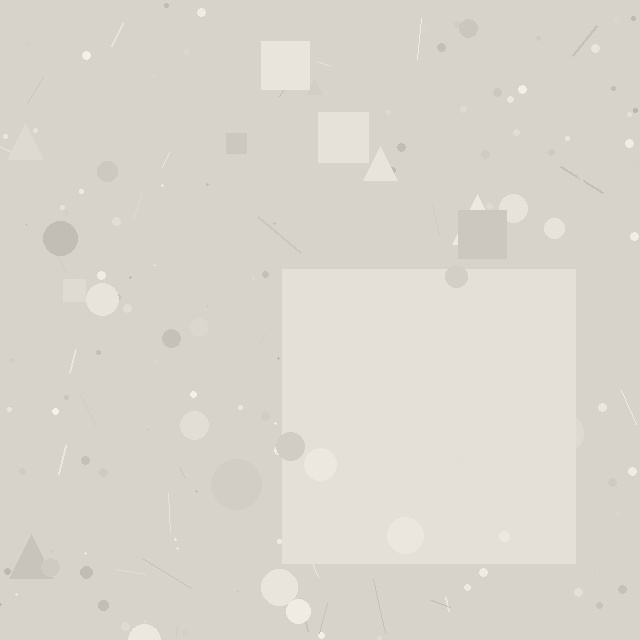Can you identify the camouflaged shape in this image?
The camouflaged shape is a square.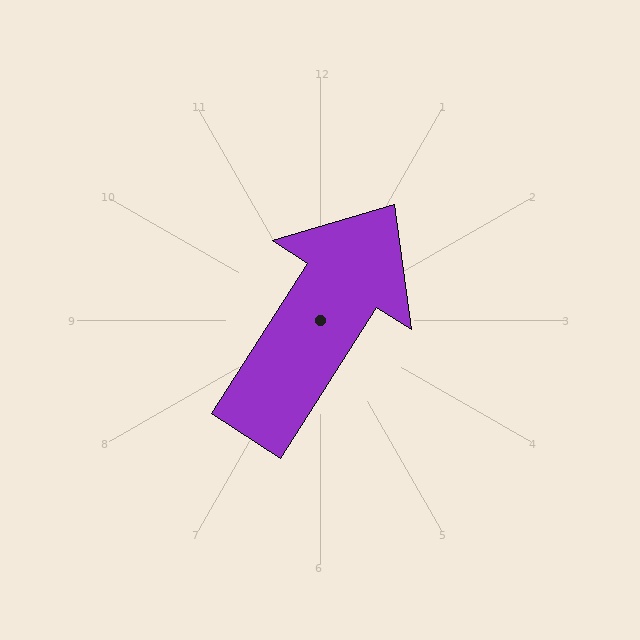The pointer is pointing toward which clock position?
Roughly 1 o'clock.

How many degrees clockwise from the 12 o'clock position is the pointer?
Approximately 33 degrees.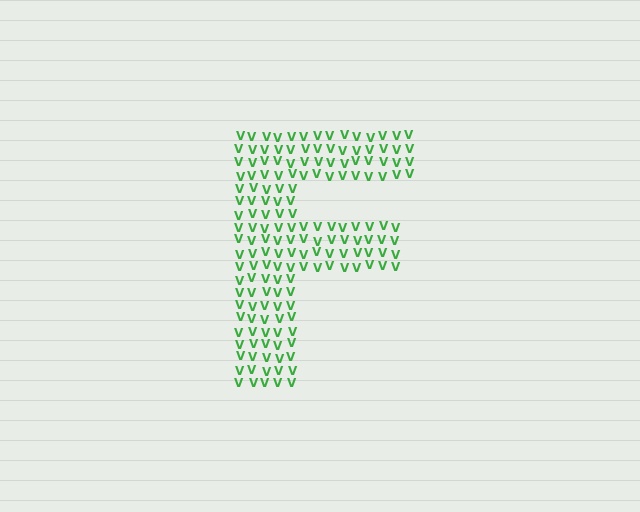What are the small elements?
The small elements are letter V's.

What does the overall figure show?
The overall figure shows the letter F.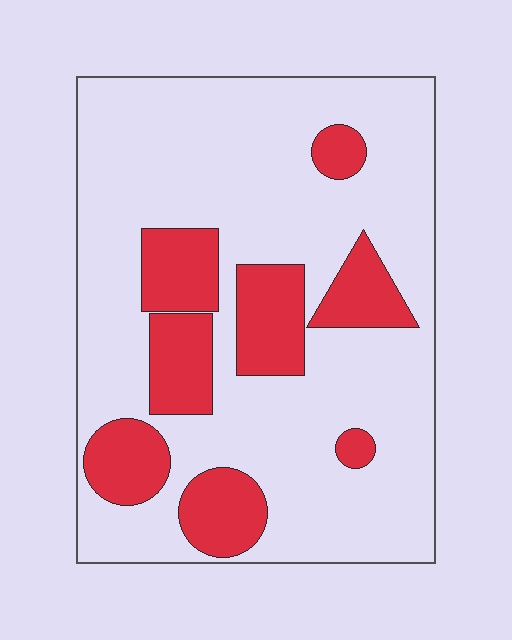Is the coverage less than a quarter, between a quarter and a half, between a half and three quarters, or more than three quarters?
Less than a quarter.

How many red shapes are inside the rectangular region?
8.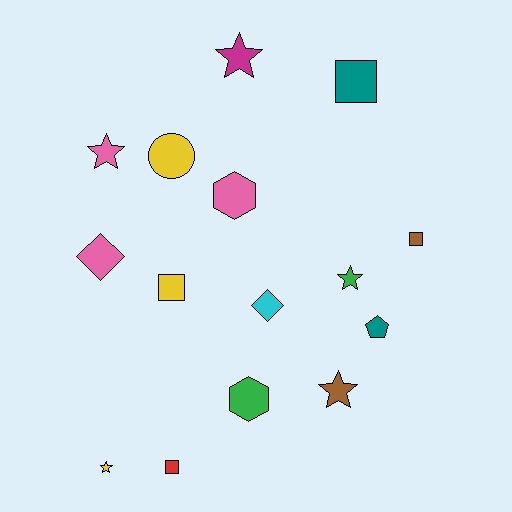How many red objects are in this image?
There is 1 red object.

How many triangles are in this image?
There are no triangles.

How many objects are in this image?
There are 15 objects.